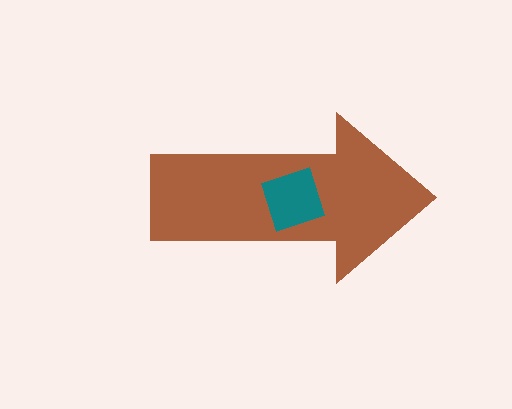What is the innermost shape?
The teal diamond.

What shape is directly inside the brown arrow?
The teal diamond.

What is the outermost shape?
The brown arrow.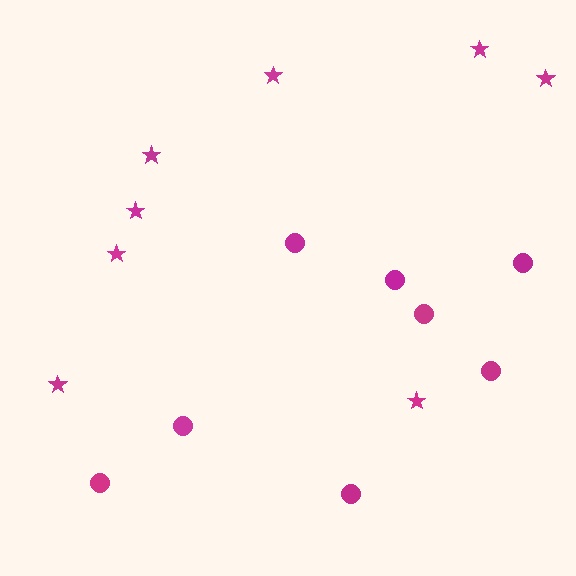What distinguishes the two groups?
There are 2 groups: one group of stars (8) and one group of circles (8).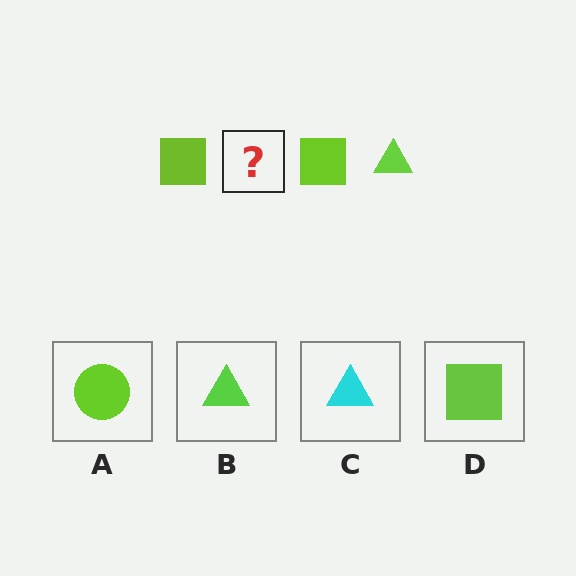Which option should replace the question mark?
Option B.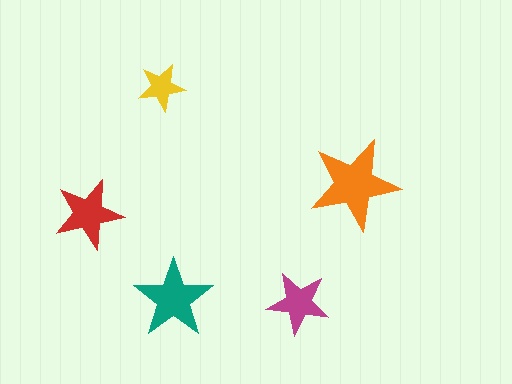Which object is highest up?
The yellow star is topmost.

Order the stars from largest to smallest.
the orange one, the teal one, the red one, the magenta one, the yellow one.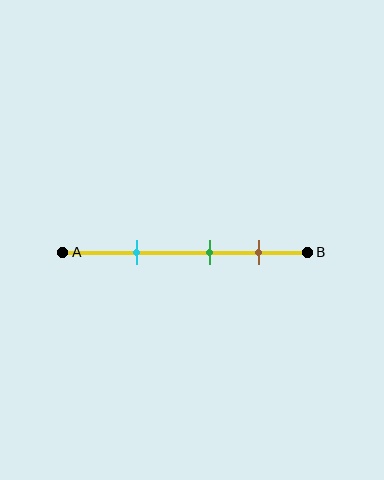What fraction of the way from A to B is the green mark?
The green mark is approximately 60% (0.6) of the way from A to B.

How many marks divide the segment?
There are 3 marks dividing the segment.